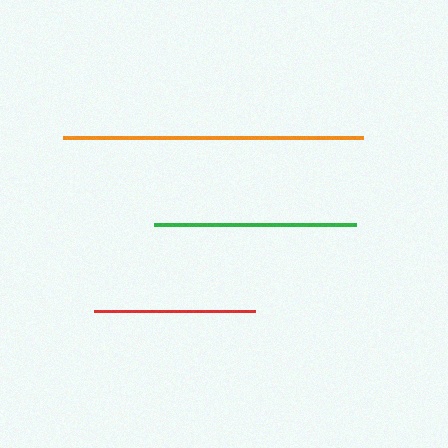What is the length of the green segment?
The green segment is approximately 202 pixels long.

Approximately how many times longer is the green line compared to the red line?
The green line is approximately 1.3 times the length of the red line.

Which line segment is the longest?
The orange line is the longest at approximately 300 pixels.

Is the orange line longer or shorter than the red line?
The orange line is longer than the red line.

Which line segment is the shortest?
The red line is the shortest at approximately 161 pixels.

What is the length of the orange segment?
The orange segment is approximately 300 pixels long.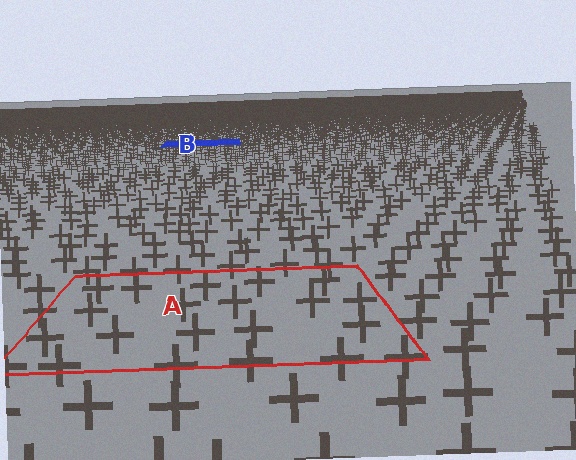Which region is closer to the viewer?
Region A is closer. The texture elements there are larger and more spread out.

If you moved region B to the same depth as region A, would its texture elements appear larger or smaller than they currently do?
They would appear larger. At a closer depth, the same texture elements are projected at a bigger on-screen size.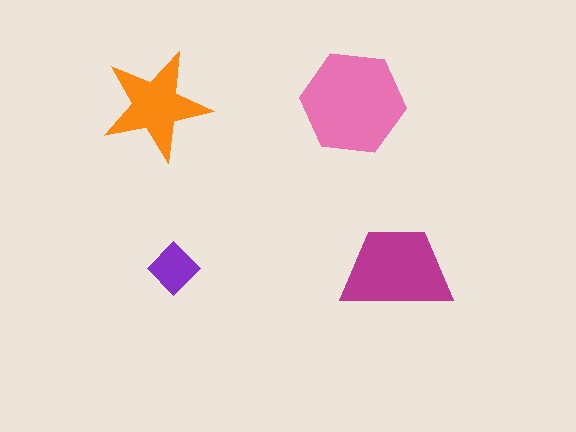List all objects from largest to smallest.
The pink hexagon, the magenta trapezoid, the orange star, the purple diamond.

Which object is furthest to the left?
The orange star is leftmost.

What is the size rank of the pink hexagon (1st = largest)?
1st.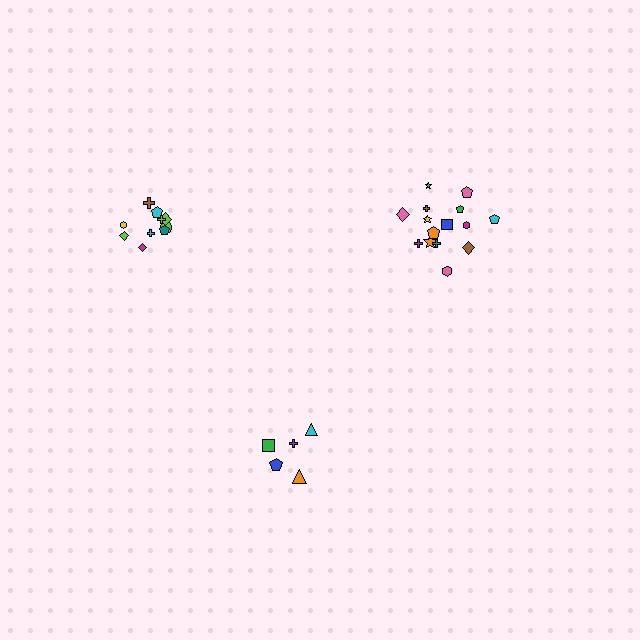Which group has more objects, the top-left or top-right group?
The top-right group.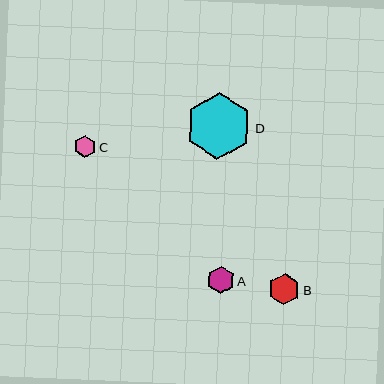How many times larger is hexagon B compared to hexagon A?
Hexagon B is approximately 1.2 times the size of hexagon A.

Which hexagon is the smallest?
Hexagon C is the smallest with a size of approximately 22 pixels.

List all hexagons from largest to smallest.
From largest to smallest: D, B, A, C.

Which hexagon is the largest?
Hexagon D is the largest with a size of approximately 66 pixels.